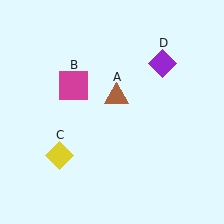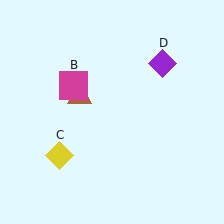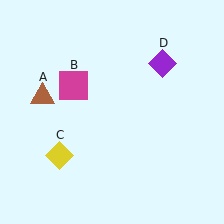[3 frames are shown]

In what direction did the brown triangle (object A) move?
The brown triangle (object A) moved left.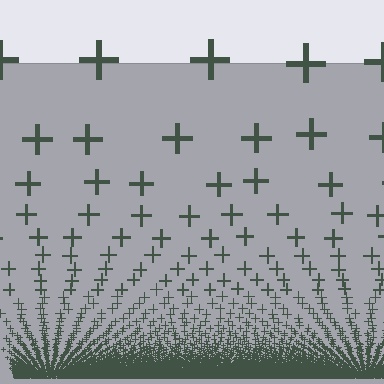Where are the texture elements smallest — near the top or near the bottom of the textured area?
Near the bottom.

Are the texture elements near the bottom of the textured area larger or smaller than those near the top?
Smaller. The gradient is inverted — elements near the bottom are smaller and denser.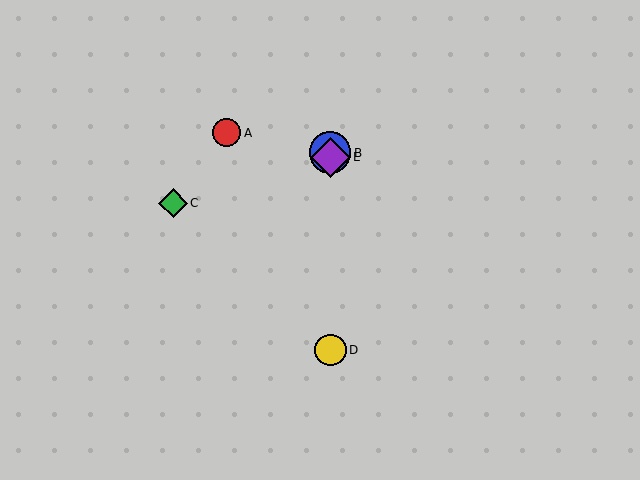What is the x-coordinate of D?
Object D is at x≈330.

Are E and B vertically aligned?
Yes, both are at x≈330.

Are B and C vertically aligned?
No, B is at x≈330 and C is at x≈173.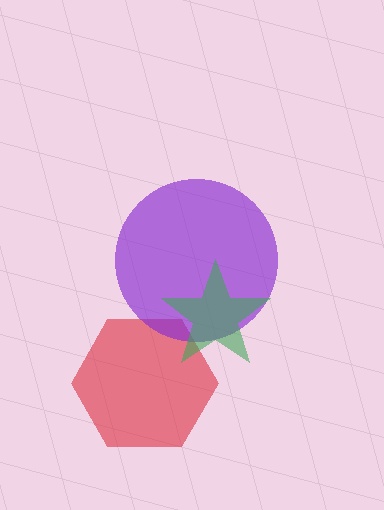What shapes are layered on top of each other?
The layered shapes are: a red hexagon, a purple circle, a green star.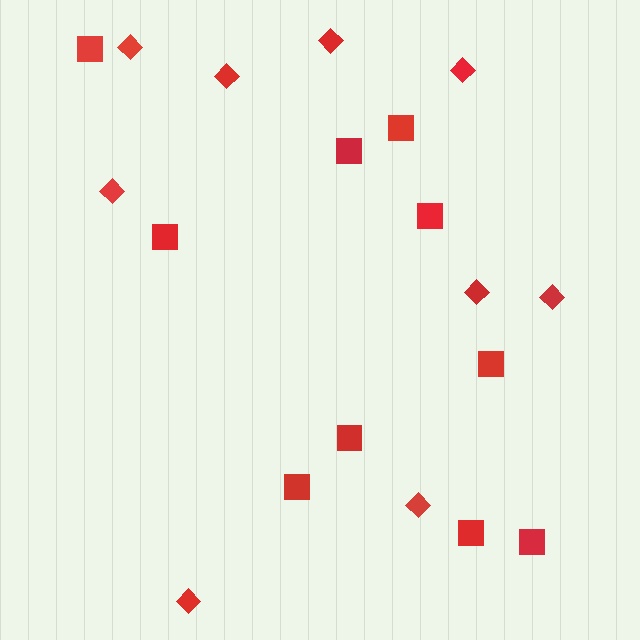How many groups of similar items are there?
There are 2 groups: one group of diamonds (9) and one group of squares (10).